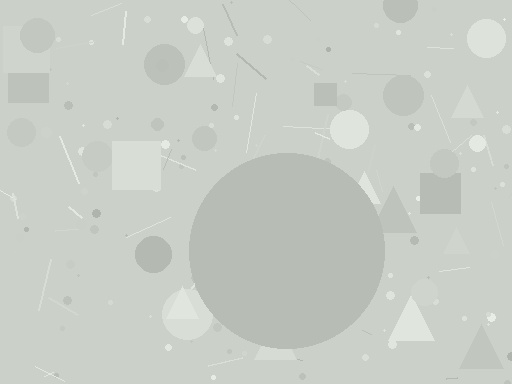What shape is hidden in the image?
A circle is hidden in the image.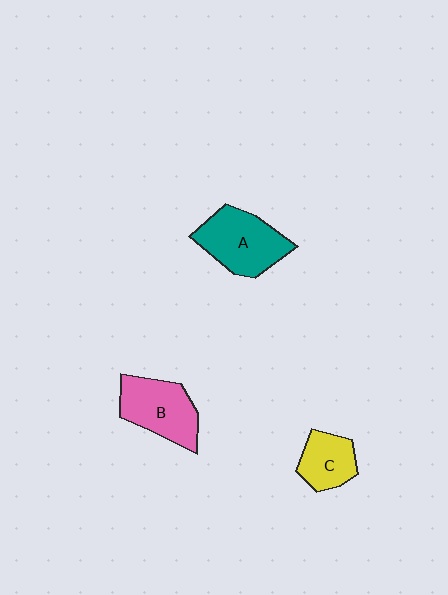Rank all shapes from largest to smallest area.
From largest to smallest: A (teal), B (pink), C (yellow).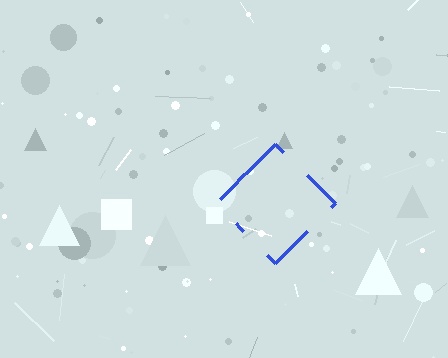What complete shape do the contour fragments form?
The contour fragments form a diamond.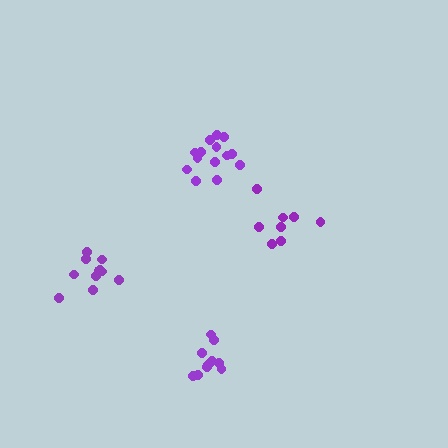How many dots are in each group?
Group 1: 8 dots, Group 2: 10 dots, Group 3: 11 dots, Group 4: 14 dots (43 total).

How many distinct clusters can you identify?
There are 4 distinct clusters.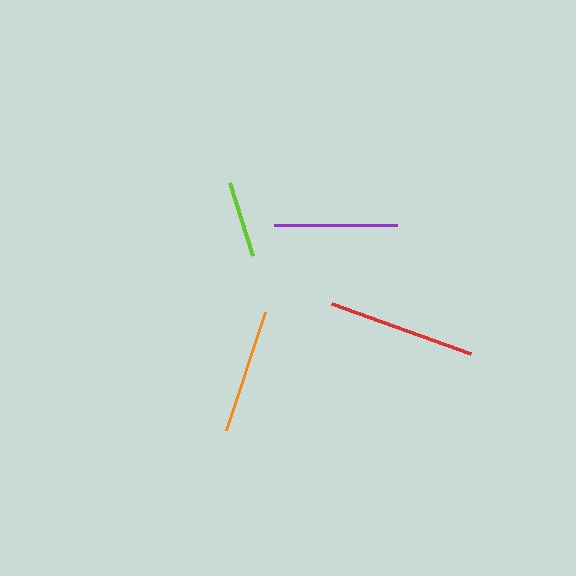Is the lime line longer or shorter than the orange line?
The orange line is longer than the lime line.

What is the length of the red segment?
The red segment is approximately 148 pixels long.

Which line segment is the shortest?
The lime line is the shortest at approximately 76 pixels.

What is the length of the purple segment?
The purple segment is approximately 124 pixels long.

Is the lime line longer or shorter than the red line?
The red line is longer than the lime line.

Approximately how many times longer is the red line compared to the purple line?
The red line is approximately 1.2 times the length of the purple line.